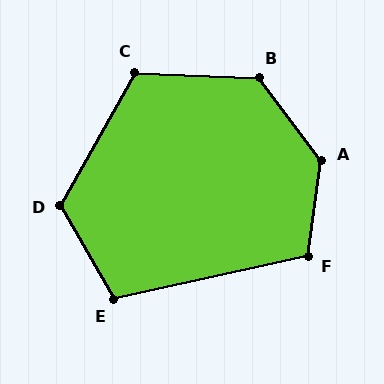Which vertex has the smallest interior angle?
E, at approximately 107 degrees.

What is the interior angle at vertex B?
Approximately 129 degrees (obtuse).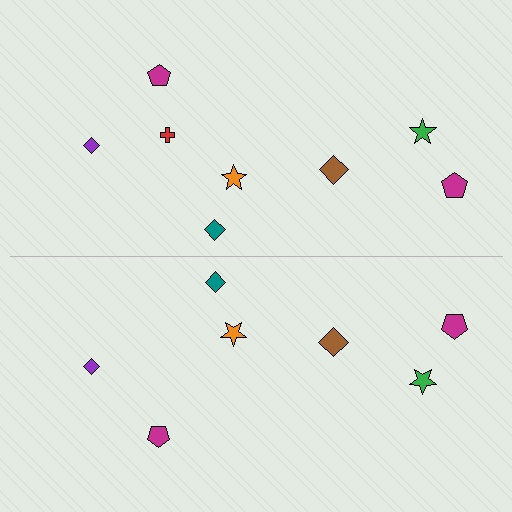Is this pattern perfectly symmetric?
No, the pattern is not perfectly symmetric. A red cross is missing from the bottom side.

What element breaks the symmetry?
A red cross is missing from the bottom side.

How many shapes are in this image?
There are 15 shapes in this image.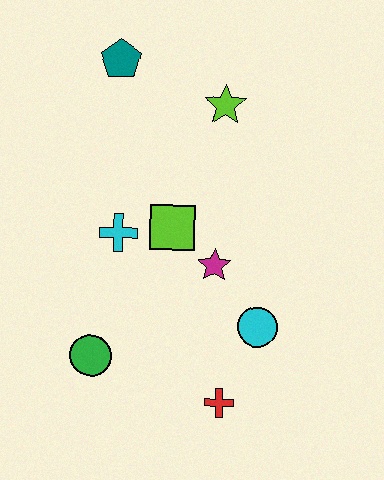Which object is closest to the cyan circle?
The magenta star is closest to the cyan circle.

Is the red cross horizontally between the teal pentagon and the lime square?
No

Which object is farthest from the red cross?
The teal pentagon is farthest from the red cross.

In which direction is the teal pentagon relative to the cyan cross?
The teal pentagon is above the cyan cross.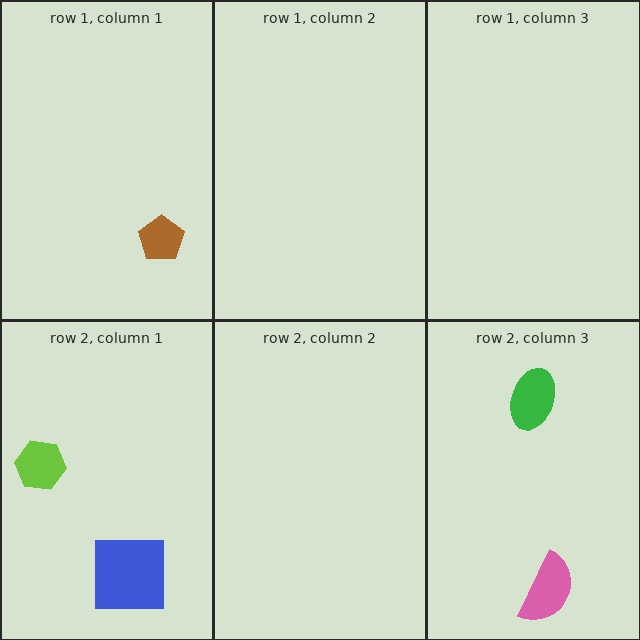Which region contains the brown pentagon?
The row 1, column 1 region.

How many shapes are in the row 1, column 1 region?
1.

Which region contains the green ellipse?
The row 2, column 3 region.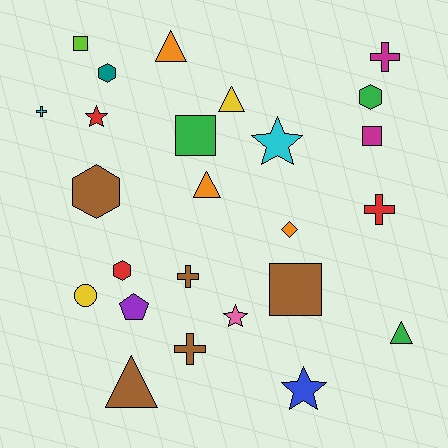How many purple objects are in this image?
There is 1 purple object.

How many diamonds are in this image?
There is 1 diamond.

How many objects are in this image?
There are 25 objects.